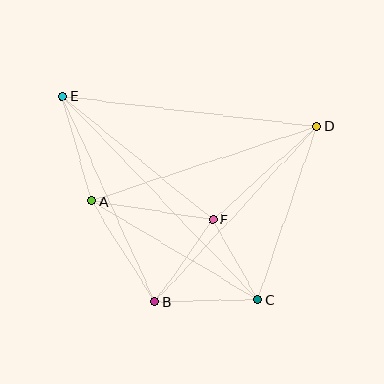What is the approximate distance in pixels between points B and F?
The distance between B and F is approximately 101 pixels.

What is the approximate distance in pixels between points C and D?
The distance between C and D is approximately 183 pixels.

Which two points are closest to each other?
Points C and F are closest to each other.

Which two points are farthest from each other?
Points C and E are farthest from each other.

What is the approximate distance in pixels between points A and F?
The distance between A and F is approximately 123 pixels.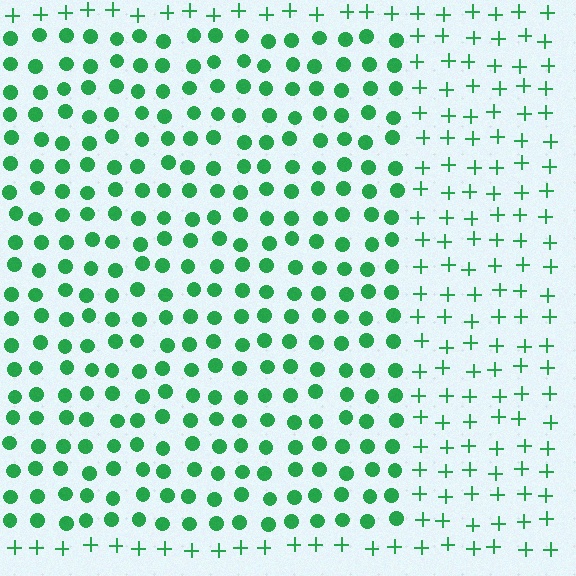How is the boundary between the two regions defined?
The boundary is defined by a change in element shape: circles inside vs. plus signs outside. All elements share the same color and spacing.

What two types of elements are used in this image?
The image uses circles inside the rectangle region and plus signs outside it.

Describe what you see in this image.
The image is filled with small green elements arranged in a uniform grid. A rectangle-shaped region contains circles, while the surrounding area contains plus signs. The boundary is defined purely by the change in element shape.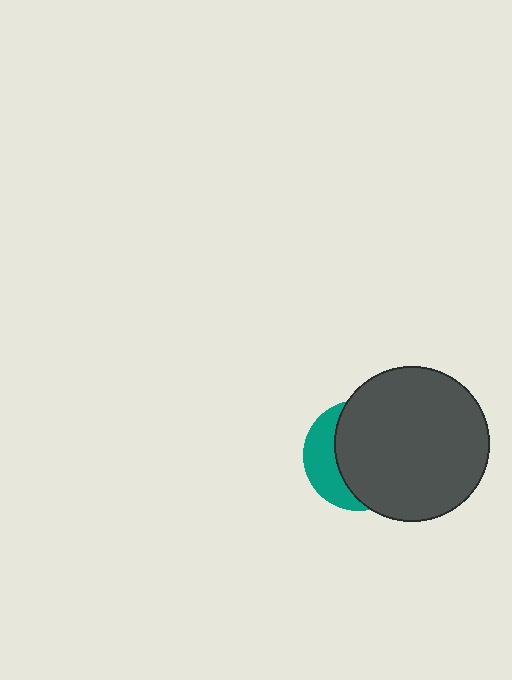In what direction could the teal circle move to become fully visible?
The teal circle could move left. That would shift it out from behind the dark gray circle entirely.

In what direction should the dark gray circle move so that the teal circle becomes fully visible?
The dark gray circle should move right. That is the shortest direction to clear the overlap and leave the teal circle fully visible.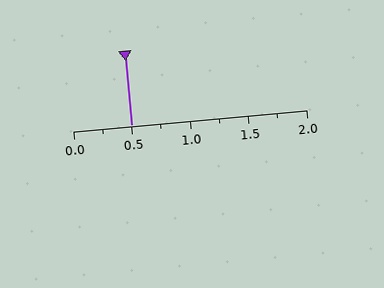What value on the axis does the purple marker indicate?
The marker indicates approximately 0.5.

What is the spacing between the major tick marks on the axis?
The major ticks are spaced 0.5 apart.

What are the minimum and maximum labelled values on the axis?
The axis runs from 0.0 to 2.0.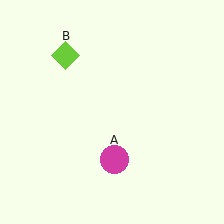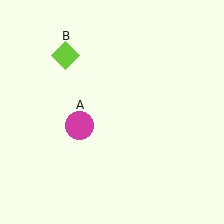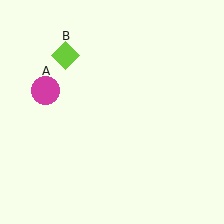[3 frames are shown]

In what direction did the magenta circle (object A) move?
The magenta circle (object A) moved up and to the left.